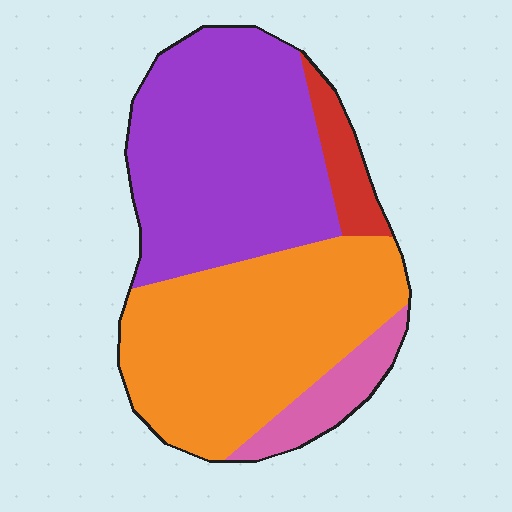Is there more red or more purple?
Purple.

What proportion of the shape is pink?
Pink takes up less than a sixth of the shape.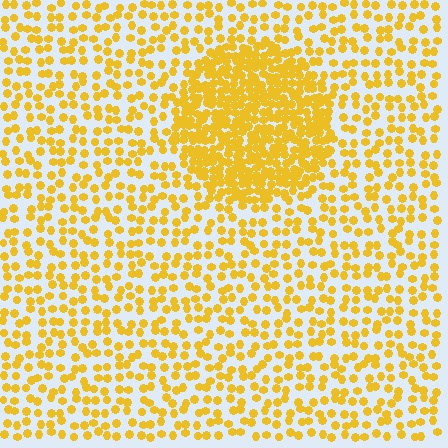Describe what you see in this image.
The image contains small yellow elements arranged at two different densities. A circle-shaped region is visible where the elements are more densely packed than the surrounding area.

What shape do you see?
I see a circle.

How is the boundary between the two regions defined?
The boundary is defined by a change in element density (approximately 2.4x ratio). All elements are the same color, size, and shape.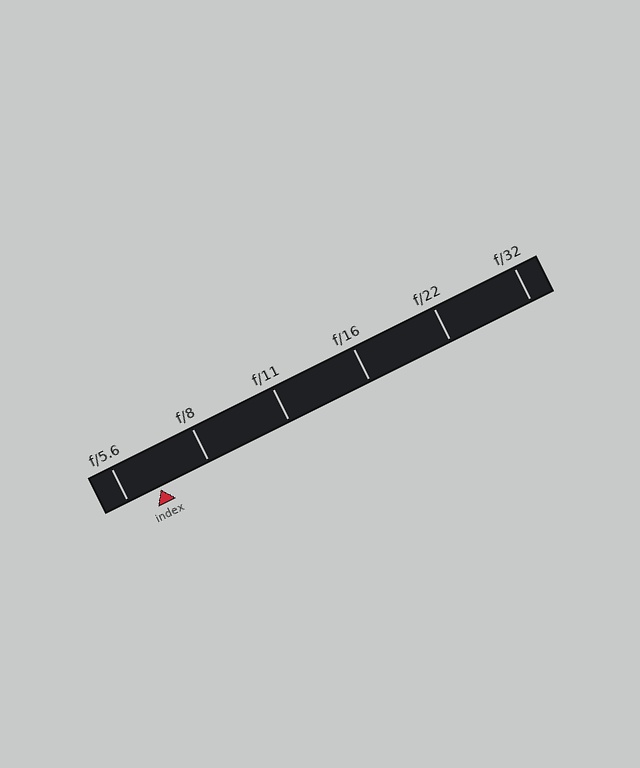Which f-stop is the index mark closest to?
The index mark is closest to f/5.6.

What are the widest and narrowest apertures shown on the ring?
The widest aperture shown is f/5.6 and the narrowest is f/32.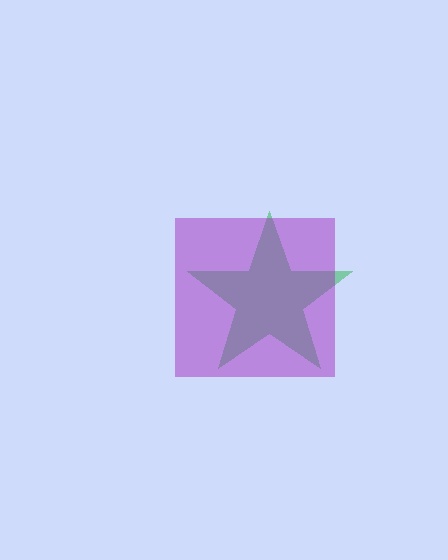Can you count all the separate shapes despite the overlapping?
Yes, there are 2 separate shapes.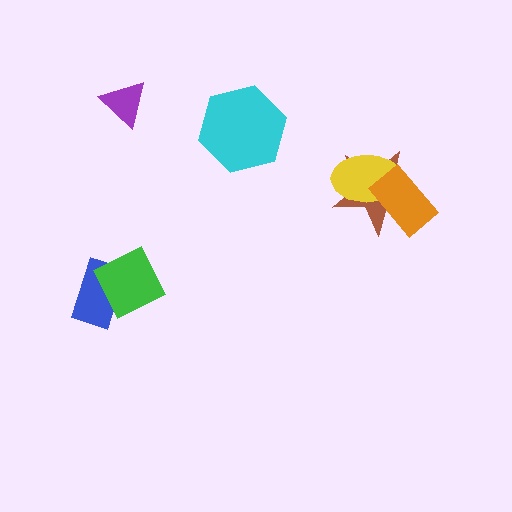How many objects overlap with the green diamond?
1 object overlaps with the green diamond.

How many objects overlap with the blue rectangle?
1 object overlaps with the blue rectangle.